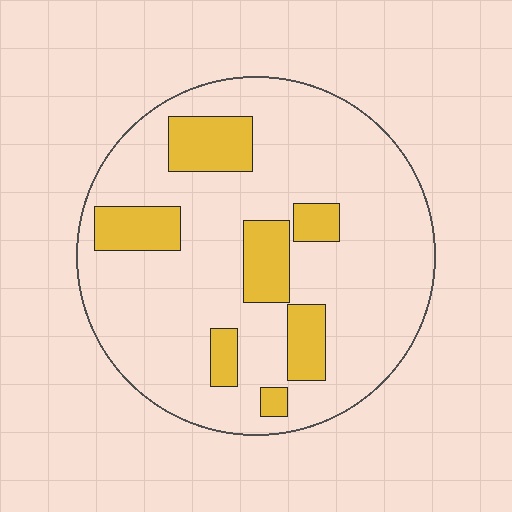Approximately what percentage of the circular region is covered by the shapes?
Approximately 20%.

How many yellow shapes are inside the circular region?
7.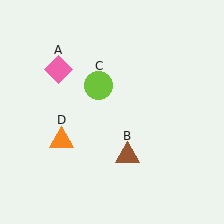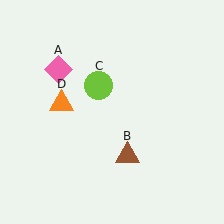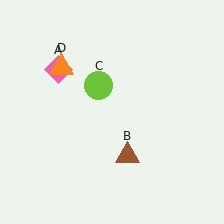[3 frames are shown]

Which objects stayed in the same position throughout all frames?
Pink diamond (object A) and brown triangle (object B) and lime circle (object C) remained stationary.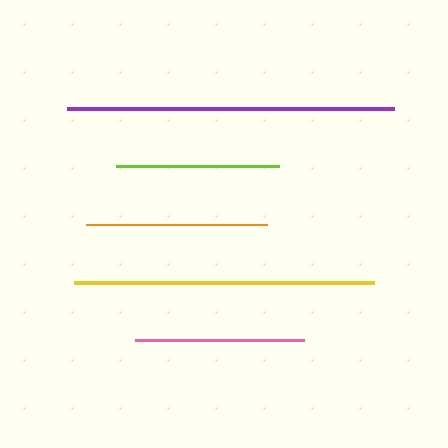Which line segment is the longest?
The purple line is the longest at approximately 327 pixels.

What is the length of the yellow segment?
The yellow segment is approximately 299 pixels long.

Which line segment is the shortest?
The lime line is the shortest at approximately 163 pixels.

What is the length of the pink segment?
The pink segment is approximately 169 pixels long.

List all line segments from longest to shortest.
From longest to shortest: purple, yellow, orange, pink, lime.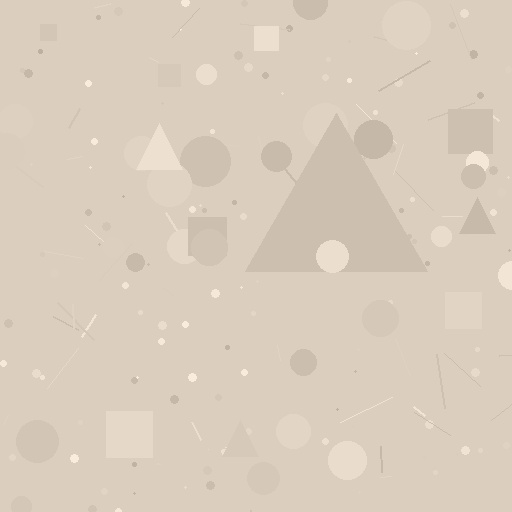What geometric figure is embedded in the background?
A triangle is embedded in the background.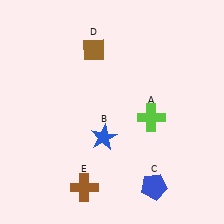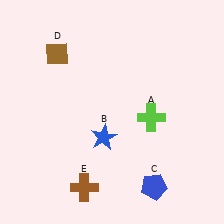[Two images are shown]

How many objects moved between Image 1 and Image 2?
1 object moved between the two images.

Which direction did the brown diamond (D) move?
The brown diamond (D) moved left.